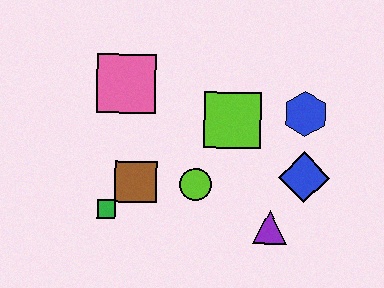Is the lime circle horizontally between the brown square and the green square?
No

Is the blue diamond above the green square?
Yes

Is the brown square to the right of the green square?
Yes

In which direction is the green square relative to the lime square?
The green square is to the left of the lime square.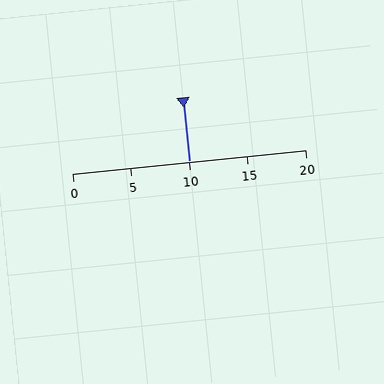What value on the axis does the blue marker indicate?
The marker indicates approximately 10.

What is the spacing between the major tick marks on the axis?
The major ticks are spaced 5 apart.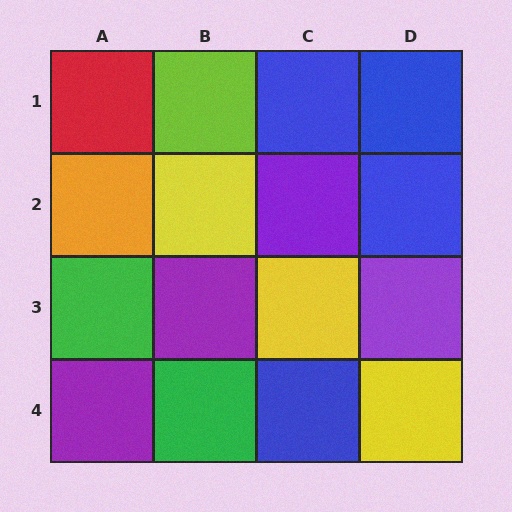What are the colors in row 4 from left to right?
Purple, green, blue, yellow.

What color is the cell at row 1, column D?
Blue.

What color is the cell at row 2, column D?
Blue.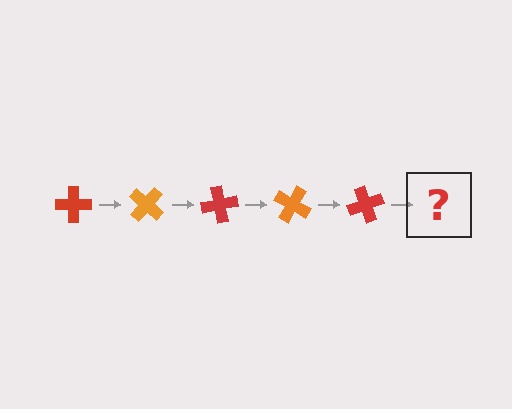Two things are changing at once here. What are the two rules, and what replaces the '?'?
The two rules are that it rotates 40 degrees each step and the color cycles through red and orange. The '?' should be an orange cross, rotated 200 degrees from the start.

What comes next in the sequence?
The next element should be an orange cross, rotated 200 degrees from the start.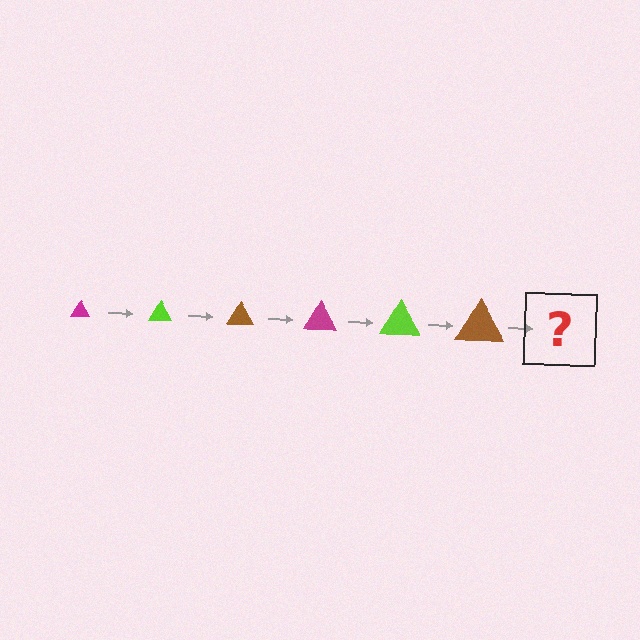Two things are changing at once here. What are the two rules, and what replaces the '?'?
The two rules are that the triangle grows larger each step and the color cycles through magenta, lime, and brown. The '?' should be a magenta triangle, larger than the previous one.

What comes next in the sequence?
The next element should be a magenta triangle, larger than the previous one.